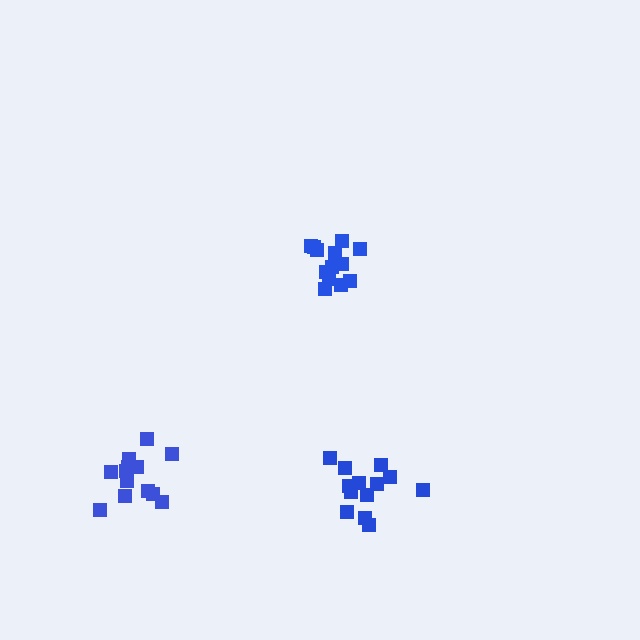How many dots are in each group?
Group 1: 13 dots, Group 2: 13 dots, Group 3: 13 dots (39 total).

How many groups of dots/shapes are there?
There are 3 groups.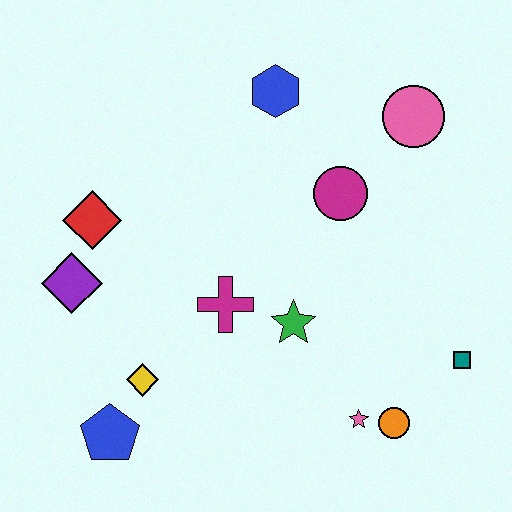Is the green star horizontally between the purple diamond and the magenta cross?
No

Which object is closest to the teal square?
The orange circle is closest to the teal square.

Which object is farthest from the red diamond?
The teal square is farthest from the red diamond.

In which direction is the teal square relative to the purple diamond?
The teal square is to the right of the purple diamond.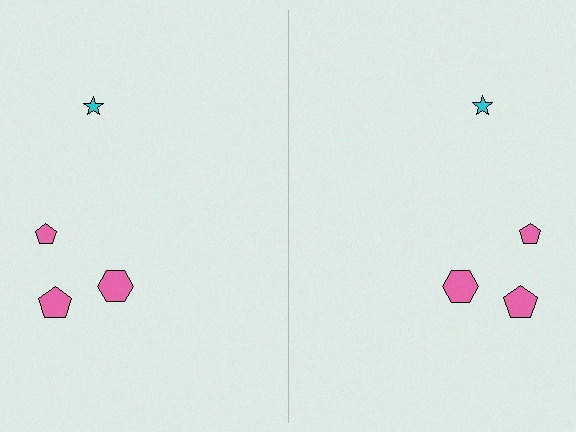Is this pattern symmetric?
Yes, this pattern has bilateral (reflection) symmetry.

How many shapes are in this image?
There are 8 shapes in this image.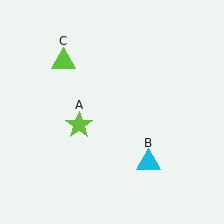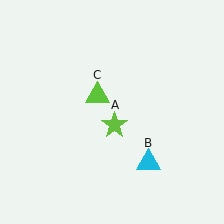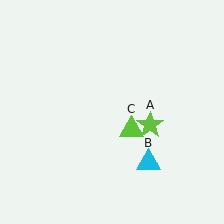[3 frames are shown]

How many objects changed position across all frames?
2 objects changed position: lime star (object A), lime triangle (object C).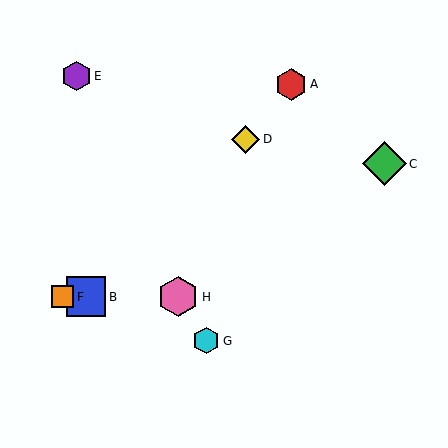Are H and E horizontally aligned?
No, H is at y≈297 and E is at y≈76.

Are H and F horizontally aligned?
Yes, both are at y≈297.